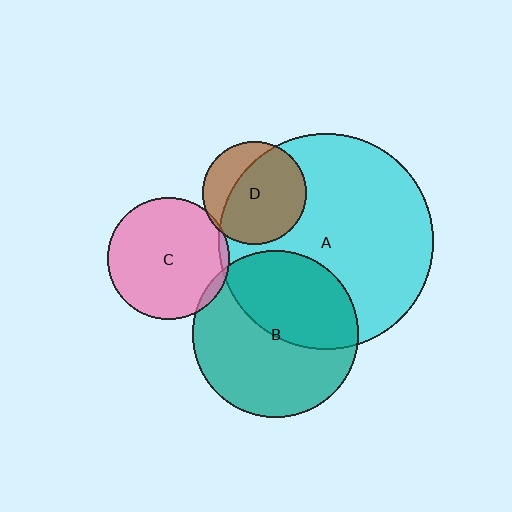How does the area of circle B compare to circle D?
Approximately 2.6 times.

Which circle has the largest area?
Circle A (cyan).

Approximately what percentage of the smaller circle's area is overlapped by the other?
Approximately 5%.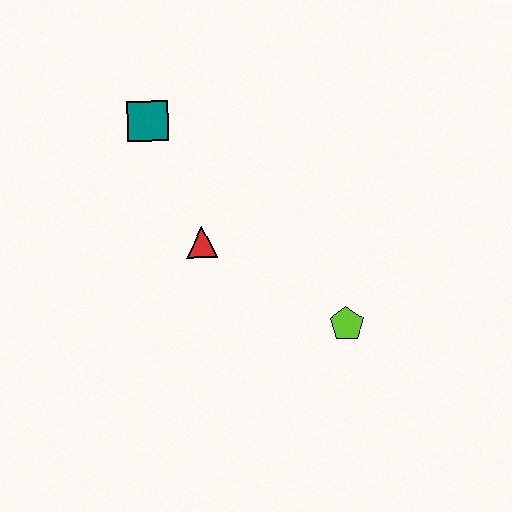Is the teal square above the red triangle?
Yes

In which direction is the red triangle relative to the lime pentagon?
The red triangle is to the left of the lime pentagon.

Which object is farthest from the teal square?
The lime pentagon is farthest from the teal square.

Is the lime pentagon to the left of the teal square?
No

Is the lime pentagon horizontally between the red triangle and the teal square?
No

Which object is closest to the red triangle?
The teal square is closest to the red triangle.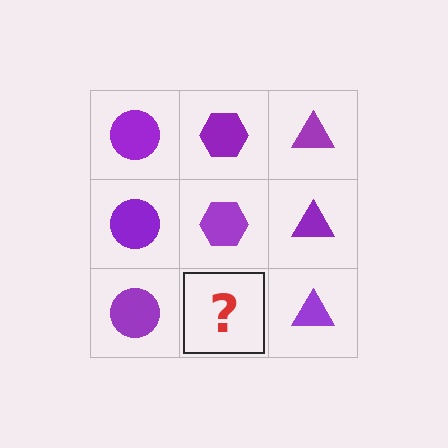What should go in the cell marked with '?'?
The missing cell should contain a purple hexagon.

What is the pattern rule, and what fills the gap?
The rule is that each column has a consistent shape. The gap should be filled with a purple hexagon.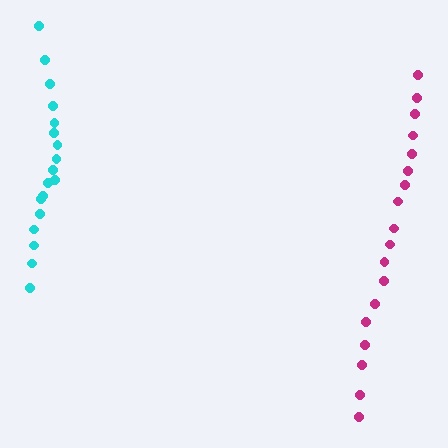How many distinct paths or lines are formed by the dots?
There are 2 distinct paths.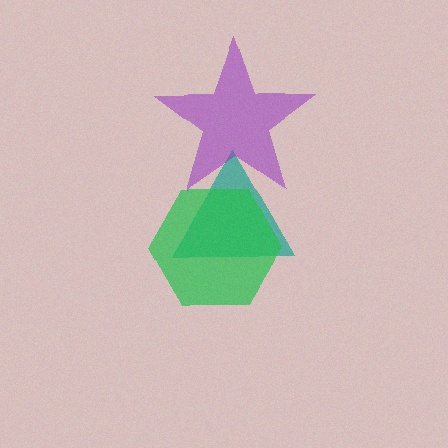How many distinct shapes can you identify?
There are 3 distinct shapes: a teal triangle, a green hexagon, a purple star.